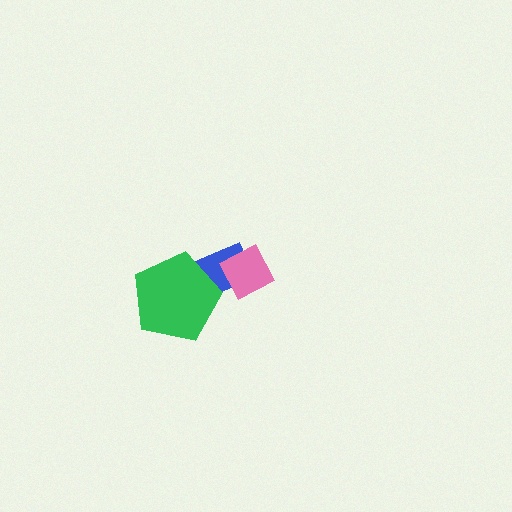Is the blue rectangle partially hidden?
Yes, it is partially covered by another shape.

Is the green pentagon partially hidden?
No, no other shape covers it.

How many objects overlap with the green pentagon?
1 object overlaps with the green pentagon.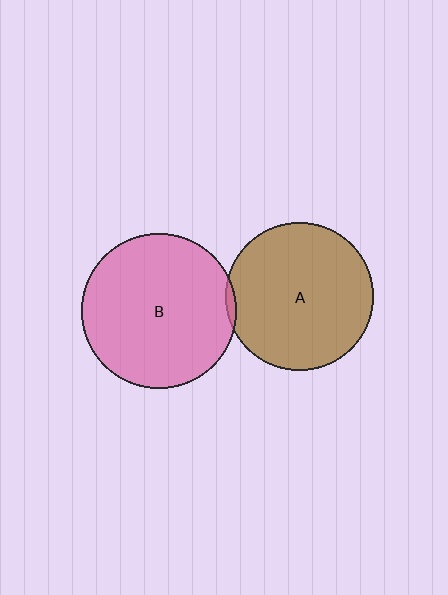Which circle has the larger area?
Circle B (pink).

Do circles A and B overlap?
Yes.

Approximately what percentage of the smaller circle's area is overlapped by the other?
Approximately 5%.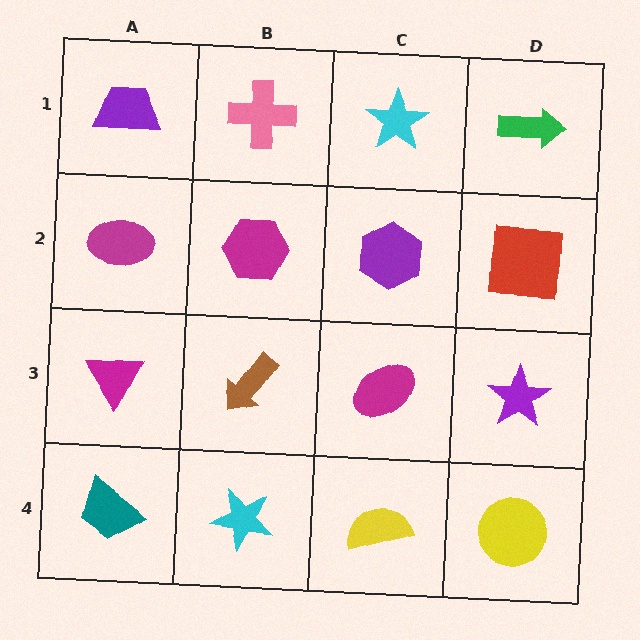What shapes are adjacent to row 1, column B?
A magenta hexagon (row 2, column B), a purple trapezoid (row 1, column A), a cyan star (row 1, column C).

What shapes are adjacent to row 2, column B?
A pink cross (row 1, column B), a brown arrow (row 3, column B), a magenta ellipse (row 2, column A), a purple hexagon (row 2, column C).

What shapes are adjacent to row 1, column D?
A red square (row 2, column D), a cyan star (row 1, column C).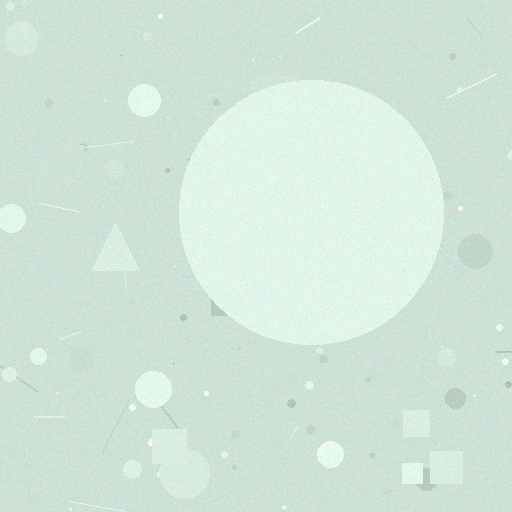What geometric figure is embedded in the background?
A circle is embedded in the background.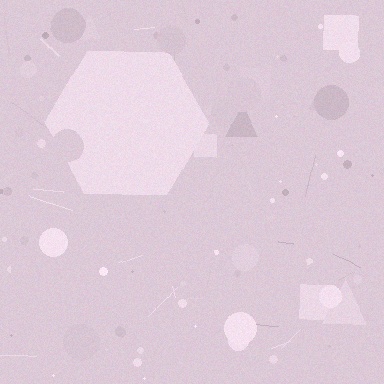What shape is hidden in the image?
A hexagon is hidden in the image.